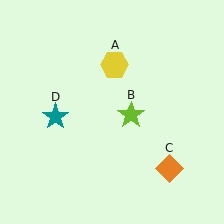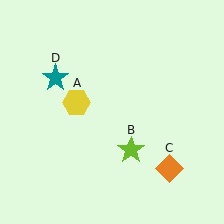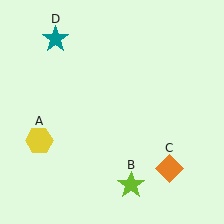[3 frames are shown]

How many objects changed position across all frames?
3 objects changed position: yellow hexagon (object A), lime star (object B), teal star (object D).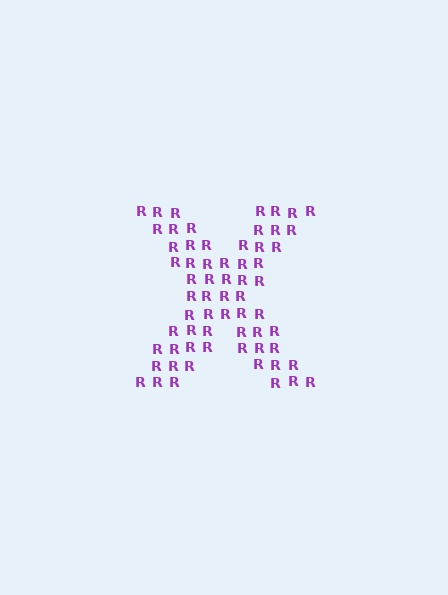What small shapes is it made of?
It is made of small letter R's.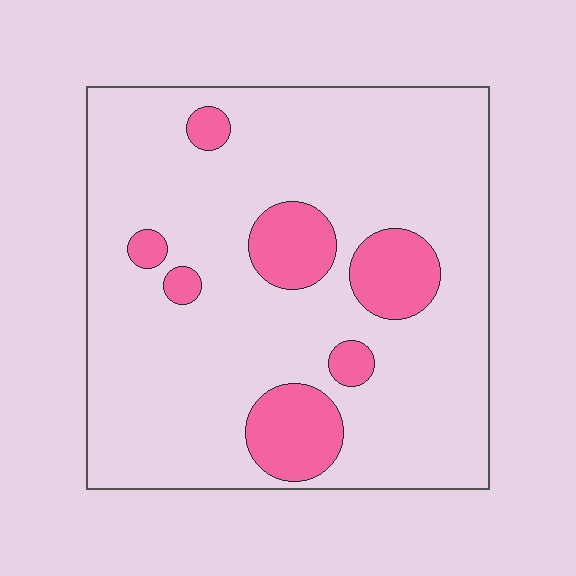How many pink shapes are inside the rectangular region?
7.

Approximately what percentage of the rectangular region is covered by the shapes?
Approximately 15%.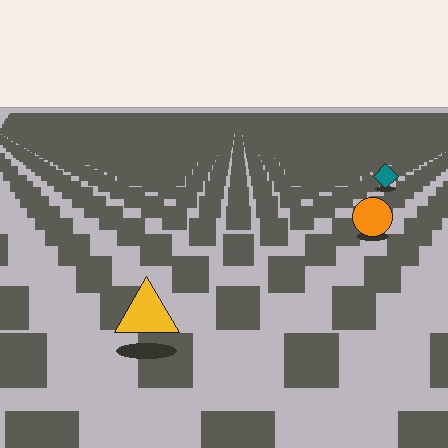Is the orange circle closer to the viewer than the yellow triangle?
No. The yellow triangle is closer — you can tell from the texture gradient: the ground texture is coarser near it.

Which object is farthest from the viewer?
The teal diamond is farthest from the viewer. It appears smaller and the ground texture around it is denser.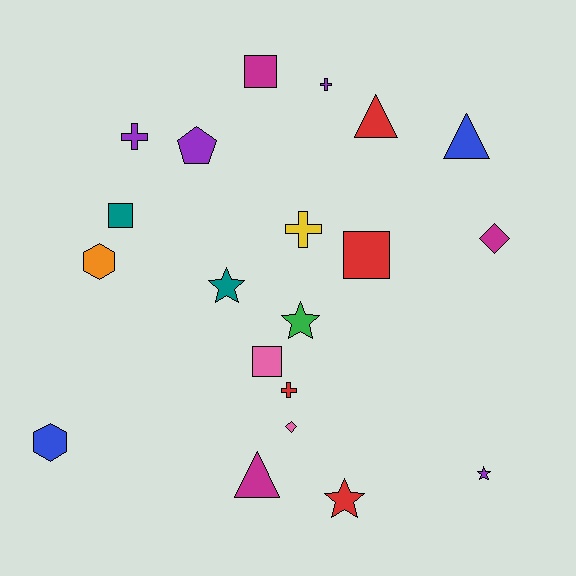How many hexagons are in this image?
There are 2 hexagons.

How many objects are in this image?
There are 20 objects.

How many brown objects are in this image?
There are no brown objects.